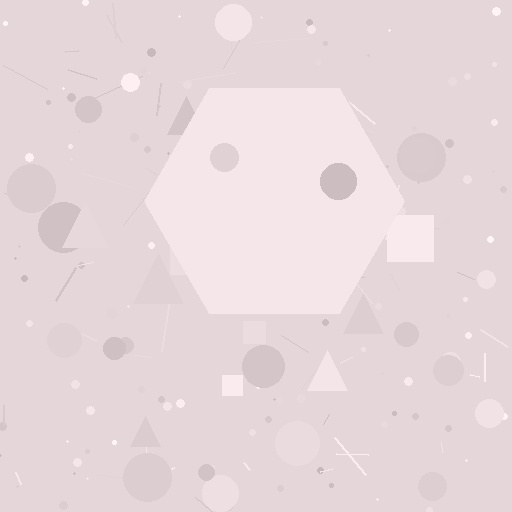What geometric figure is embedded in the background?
A hexagon is embedded in the background.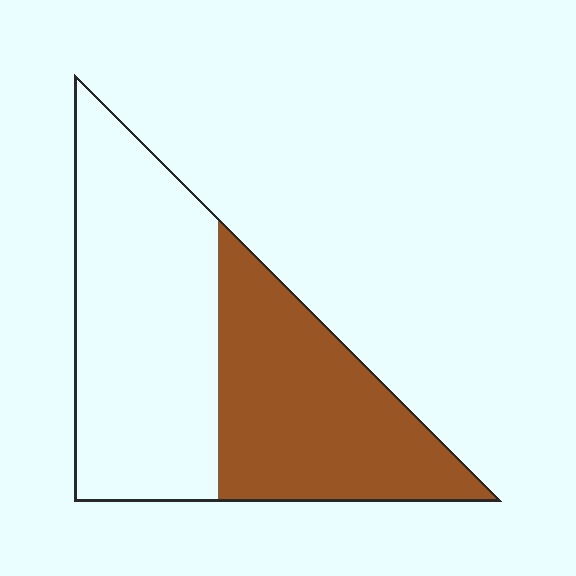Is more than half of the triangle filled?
No.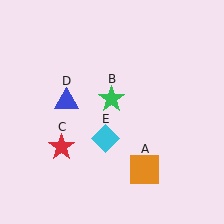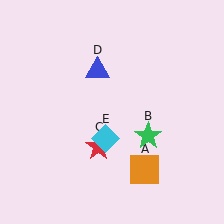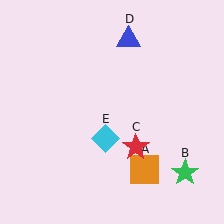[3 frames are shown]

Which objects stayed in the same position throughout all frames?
Orange square (object A) and cyan diamond (object E) remained stationary.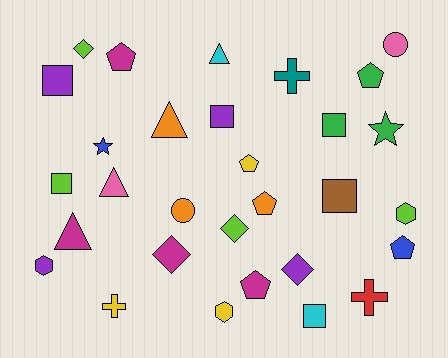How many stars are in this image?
There are 2 stars.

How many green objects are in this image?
There are 3 green objects.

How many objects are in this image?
There are 30 objects.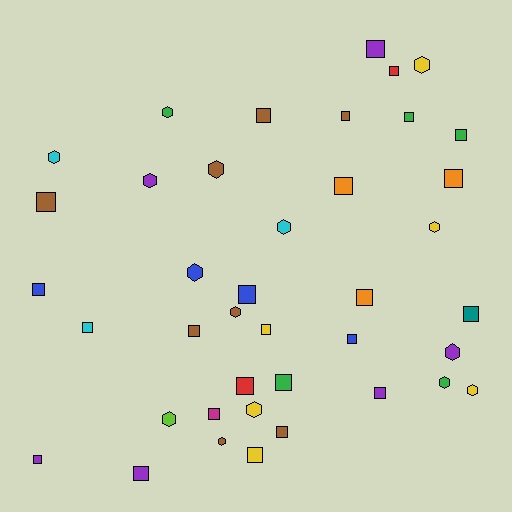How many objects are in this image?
There are 40 objects.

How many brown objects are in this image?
There are 8 brown objects.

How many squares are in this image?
There are 25 squares.